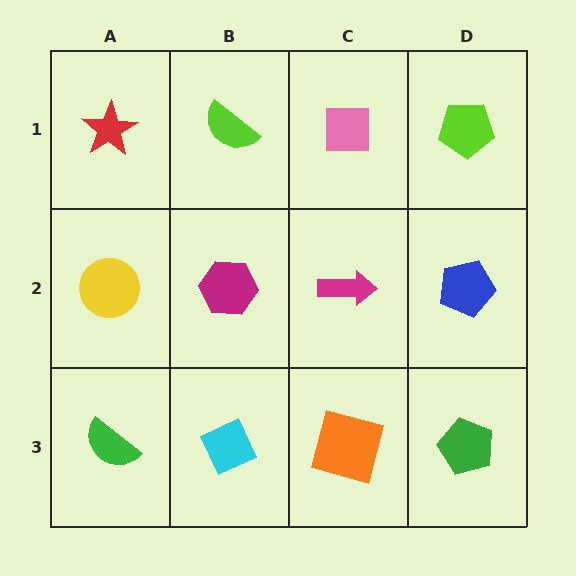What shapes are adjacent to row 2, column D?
A lime pentagon (row 1, column D), a green pentagon (row 3, column D), a magenta arrow (row 2, column C).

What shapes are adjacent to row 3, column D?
A blue pentagon (row 2, column D), an orange square (row 3, column C).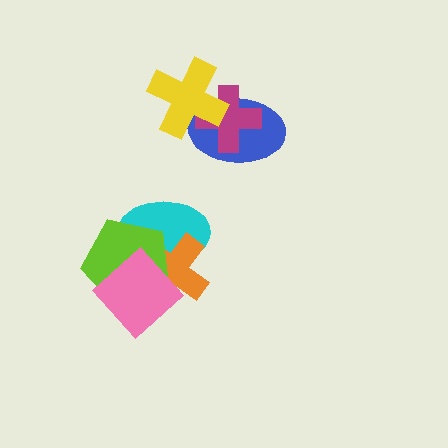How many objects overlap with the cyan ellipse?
3 objects overlap with the cyan ellipse.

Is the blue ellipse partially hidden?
Yes, it is partially covered by another shape.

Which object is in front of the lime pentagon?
The pink diamond is in front of the lime pentagon.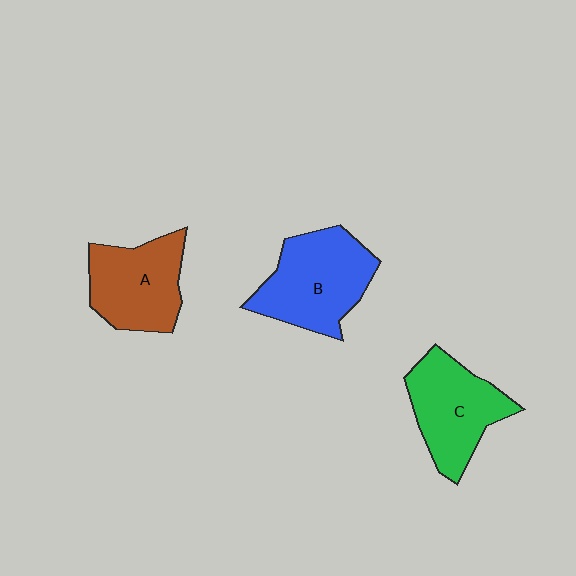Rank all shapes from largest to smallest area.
From largest to smallest: B (blue), C (green), A (brown).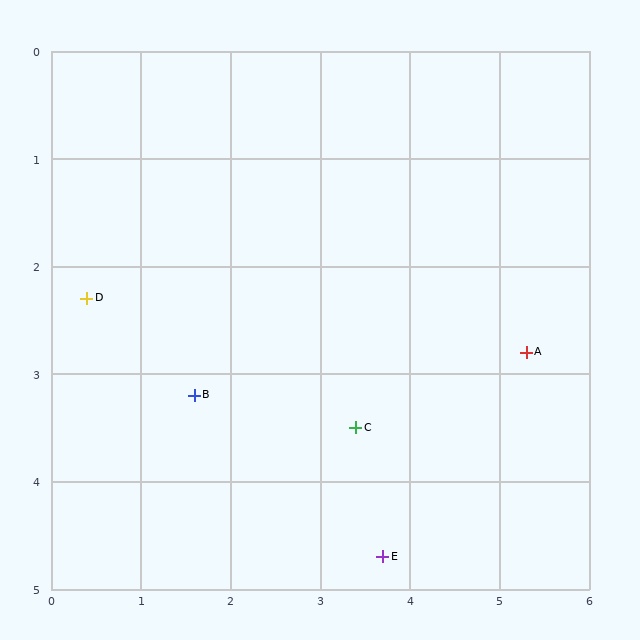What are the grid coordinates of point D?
Point D is at approximately (0.4, 2.3).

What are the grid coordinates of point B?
Point B is at approximately (1.6, 3.2).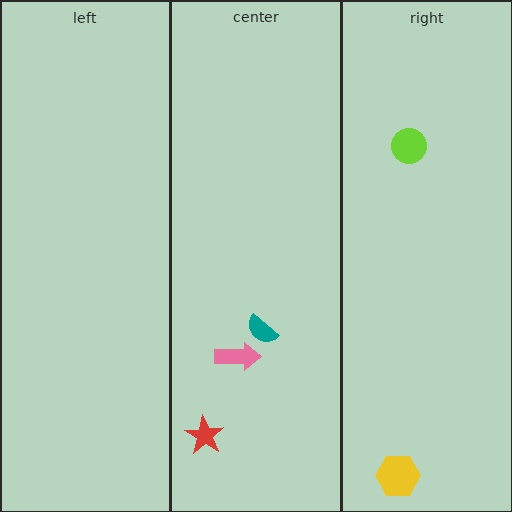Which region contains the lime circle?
The right region.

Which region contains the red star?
The center region.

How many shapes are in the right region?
2.